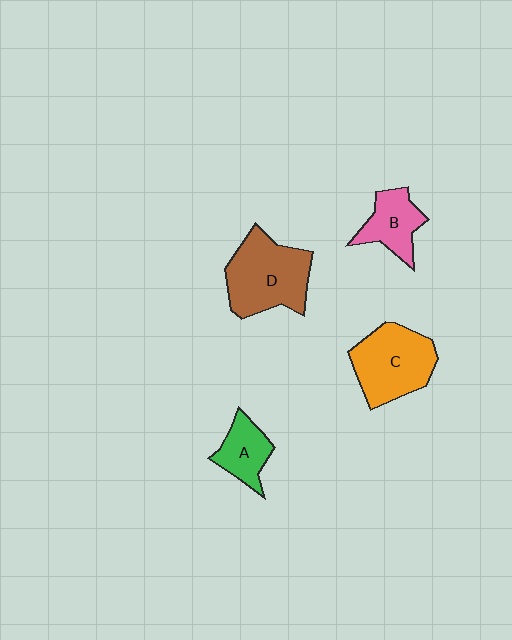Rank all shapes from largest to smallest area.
From largest to smallest: D (brown), C (orange), B (pink), A (green).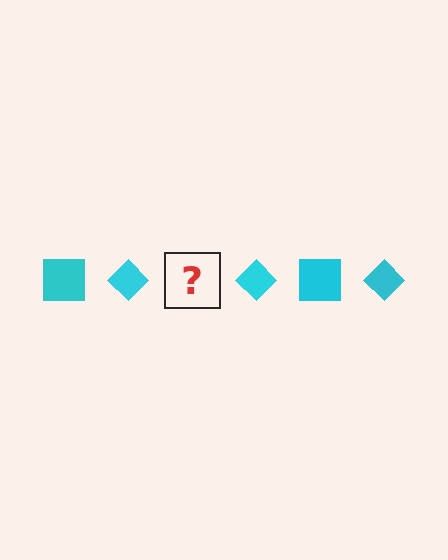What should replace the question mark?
The question mark should be replaced with a cyan square.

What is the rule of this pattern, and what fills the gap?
The rule is that the pattern cycles through square, diamond shapes in cyan. The gap should be filled with a cyan square.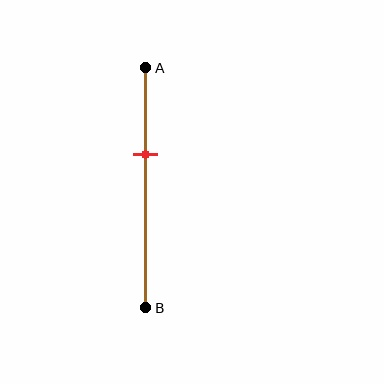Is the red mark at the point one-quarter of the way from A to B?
No, the mark is at about 35% from A, not at the 25% one-quarter point.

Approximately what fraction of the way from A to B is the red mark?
The red mark is approximately 35% of the way from A to B.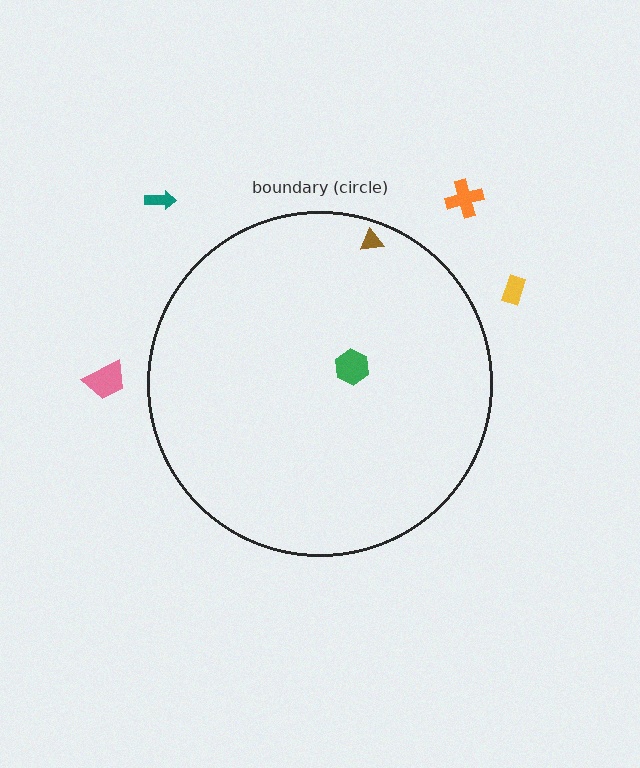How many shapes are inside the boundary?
2 inside, 4 outside.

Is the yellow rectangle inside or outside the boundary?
Outside.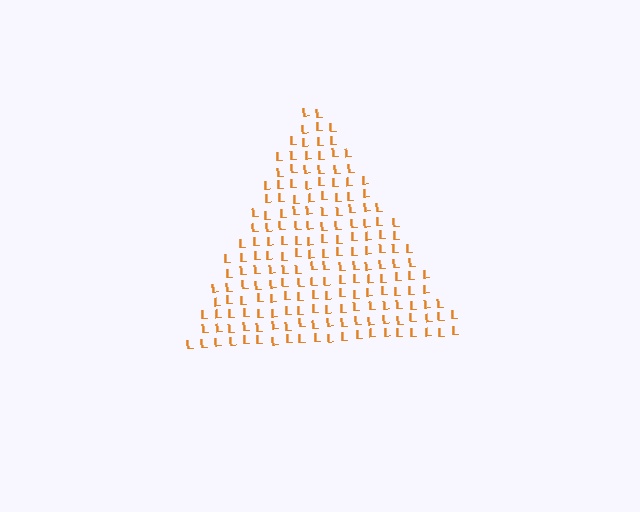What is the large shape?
The large shape is a triangle.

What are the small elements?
The small elements are letter L's.